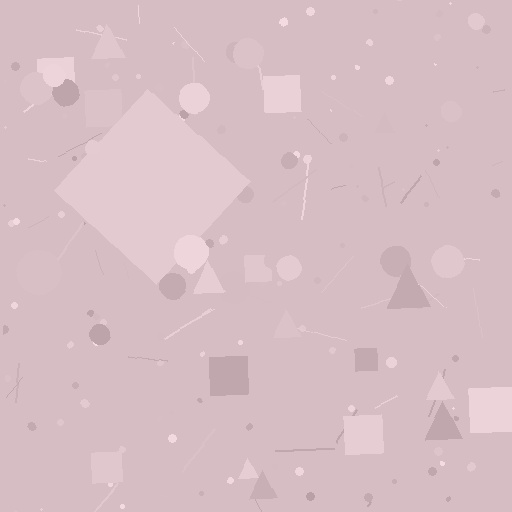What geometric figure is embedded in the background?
A diamond is embedded in the background.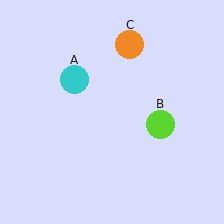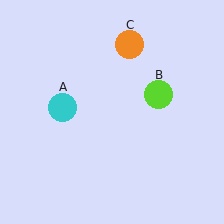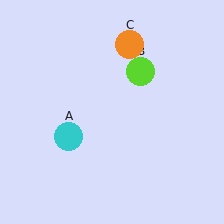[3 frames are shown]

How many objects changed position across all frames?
2 objects changed position: cyan circle (object A), lime circle (object B).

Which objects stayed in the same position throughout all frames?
Orange circle (object C) remained stationary.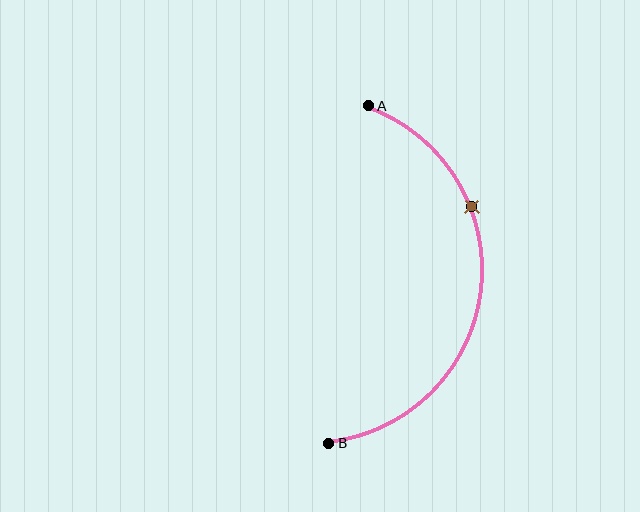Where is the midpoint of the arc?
The arc midpoint is the point on the curve farthest from the straight line joining A and B. It sits to the right of that line.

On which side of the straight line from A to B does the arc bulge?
The arc bulges to the right of the straight line connecting A and B.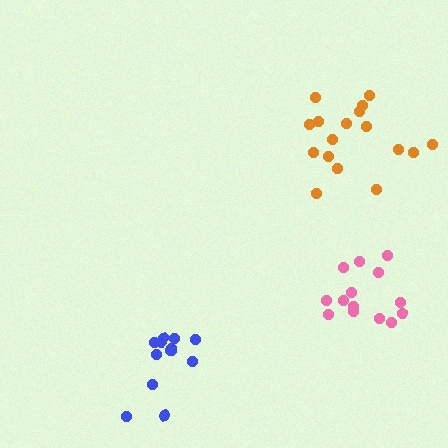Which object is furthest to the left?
The blue cluster is leftmost.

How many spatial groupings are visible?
There are 3 spatial groupings.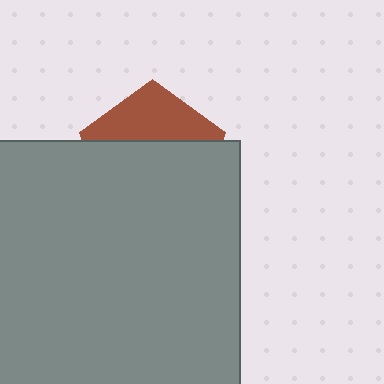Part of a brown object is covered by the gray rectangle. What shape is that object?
It is a pentagon.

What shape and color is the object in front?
The object in front is a gray rectangle.